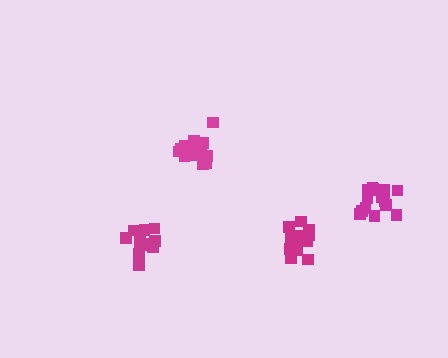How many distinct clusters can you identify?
There are 4 distinct clusters.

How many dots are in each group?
Group 1: 16 dots, Group 2: 15 dots, Group 3: 15 dots, Group 4: 13 dots (59 total).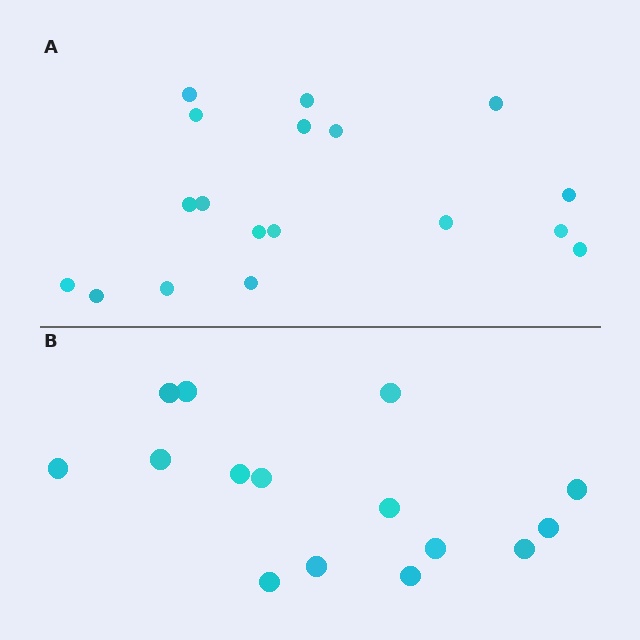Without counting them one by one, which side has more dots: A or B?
Region A (the top region) has more dots.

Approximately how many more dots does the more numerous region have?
Region A has just a few more — roughly 2 or 3 more dots than region B.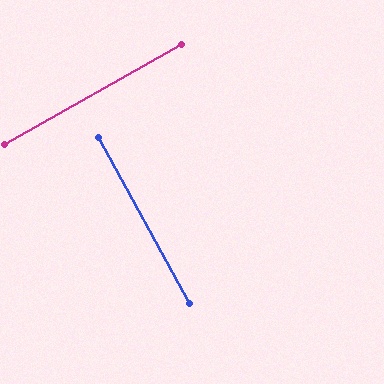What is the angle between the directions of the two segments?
Approximately 89 degrees.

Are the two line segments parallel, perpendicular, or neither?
Perpendicular — they meet at approximately 89°.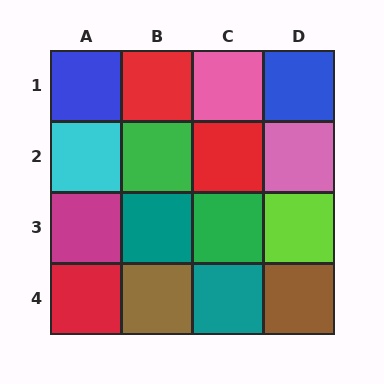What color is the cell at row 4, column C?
Teal.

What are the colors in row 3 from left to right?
Magenta, teal, green, lime.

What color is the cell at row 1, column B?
Red.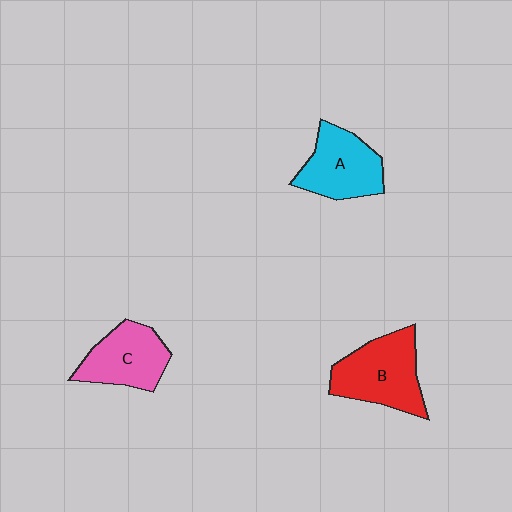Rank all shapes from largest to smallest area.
From largest to smallest: B (red), A (cyan), C (pink).